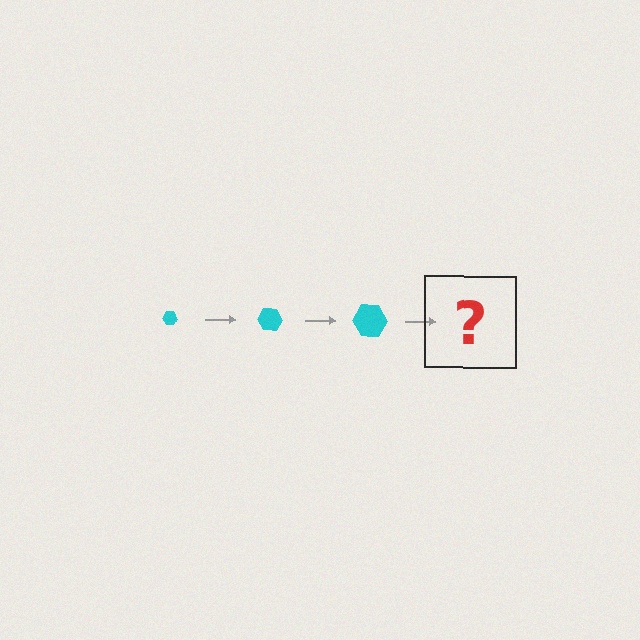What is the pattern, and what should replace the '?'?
The pattern is that the hexagon gets progressively larger each step. The '?' should be a cyan hexagon, larger than the previous one.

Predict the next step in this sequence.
The next step is a cyan hexagon, larger than the previous one.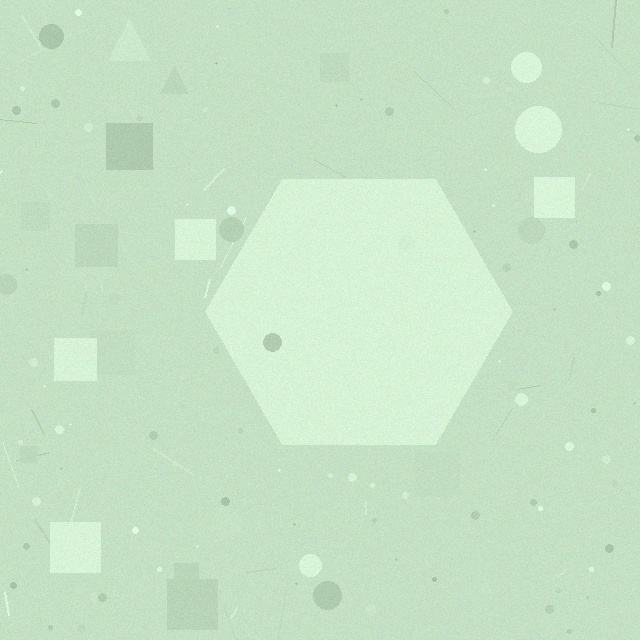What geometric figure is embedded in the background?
A hexagon is embedded in the background.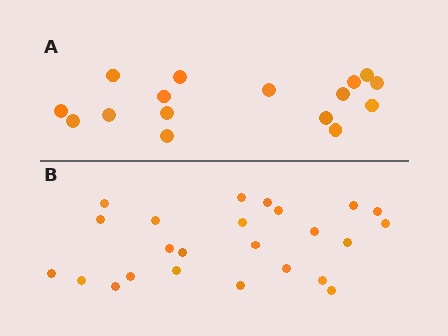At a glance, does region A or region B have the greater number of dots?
Region B (the bottom region) has more dots.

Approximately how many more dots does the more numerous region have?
Region B has roughly 8 or so more dots than region A.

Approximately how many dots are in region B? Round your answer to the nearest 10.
About 20 dots. (The exact count is 24, which rounds to 20.)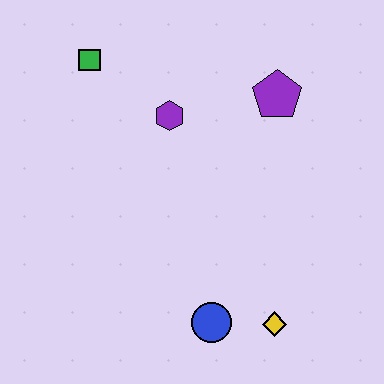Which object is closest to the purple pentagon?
The purple hexagon is closest to the purple pentagon.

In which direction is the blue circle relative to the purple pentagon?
The blue circle is below the purple pentagon.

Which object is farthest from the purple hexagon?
The yellow diamond is farthest from the purple hexagon.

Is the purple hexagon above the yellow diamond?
Yes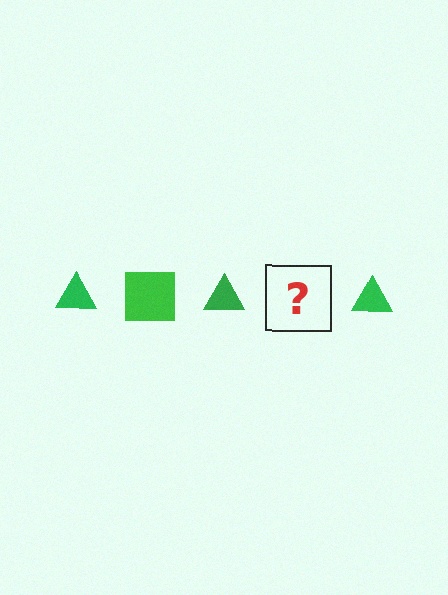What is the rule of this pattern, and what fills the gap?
The rule is that the pattern cycles through triangle, square shapes in green. The gap should be filled with a green square.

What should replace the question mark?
The question mark should be replaced with a green square.